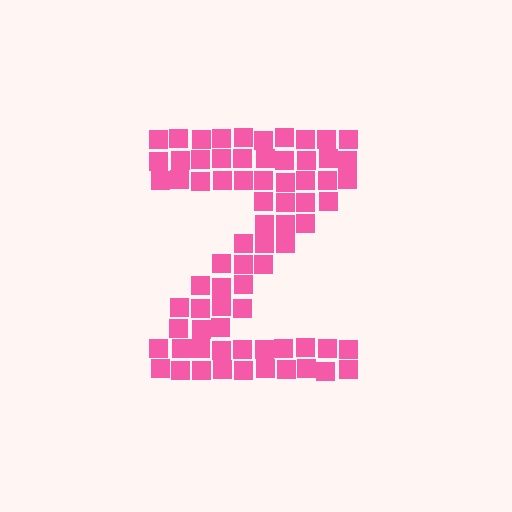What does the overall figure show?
The overall figure shows the letter Z.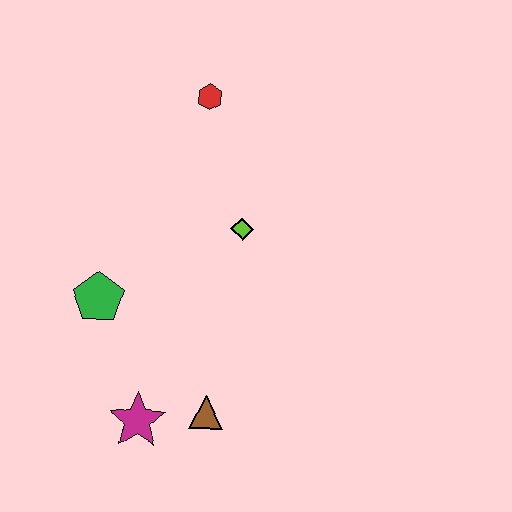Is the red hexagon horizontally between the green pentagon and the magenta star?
No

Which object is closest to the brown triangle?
The magenta star is closest to the brown triangle.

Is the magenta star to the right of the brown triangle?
No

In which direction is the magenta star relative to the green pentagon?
The magenta star is below the green pentagon.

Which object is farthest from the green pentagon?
The red hexagon is farthest from the green pentagon.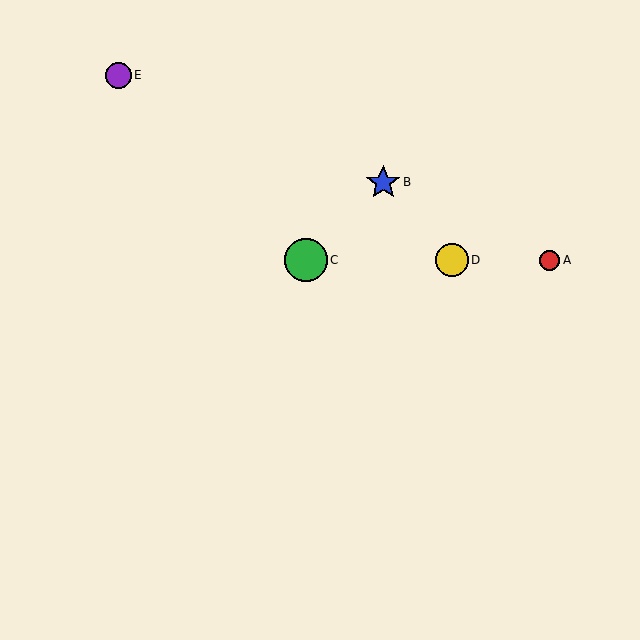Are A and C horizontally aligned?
Yes, both are at y≈260.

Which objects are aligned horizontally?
Objects A, C, D are aligned horizontally.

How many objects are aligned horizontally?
3 objects (A, C, D) are aligned horizontally.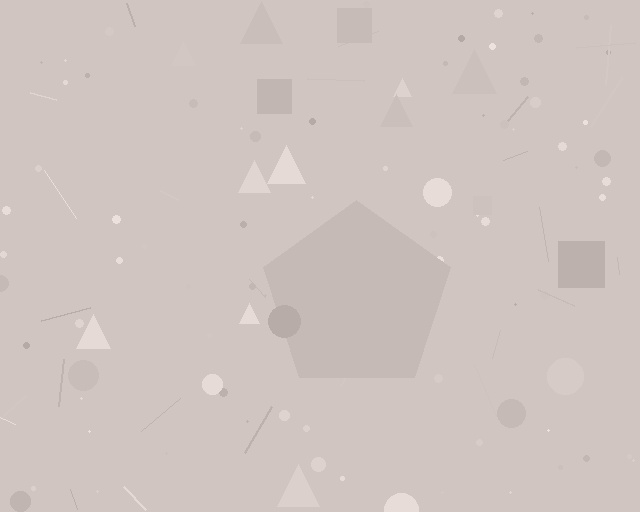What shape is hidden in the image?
A pentagon is hidden in the image.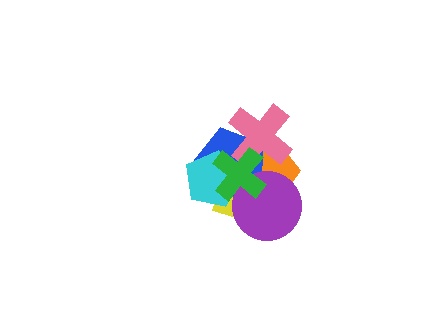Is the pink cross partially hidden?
Yes, it is partially covered by another shape.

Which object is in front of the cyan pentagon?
The green cross is in front of the cyan pentagon.